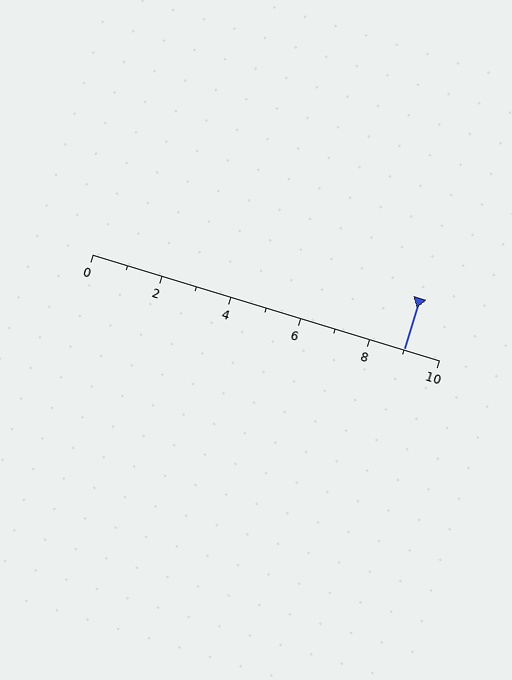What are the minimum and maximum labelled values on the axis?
The axis runs from 0 to 10.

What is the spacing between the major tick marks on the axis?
The major ticks are spaced 2 apart.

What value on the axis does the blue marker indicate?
The marker indicates approximately 9.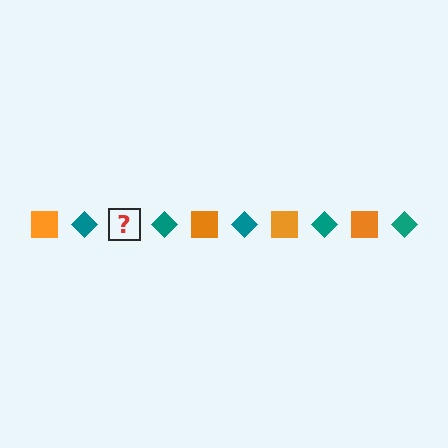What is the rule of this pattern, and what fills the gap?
The rule is that the pattern alternates between orange square and teal diamond. The gap should be filled with an orange square.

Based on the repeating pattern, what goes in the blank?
The blank should be an orange square.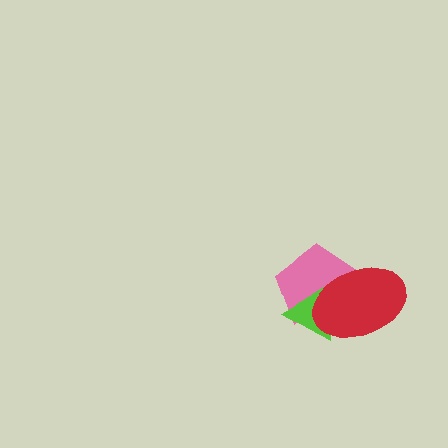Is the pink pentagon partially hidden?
Yes, it is partially covered by another shape.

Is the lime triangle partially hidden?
Yes, it is partially covered by another shape.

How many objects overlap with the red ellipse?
2 objects overlap with the red ellipse.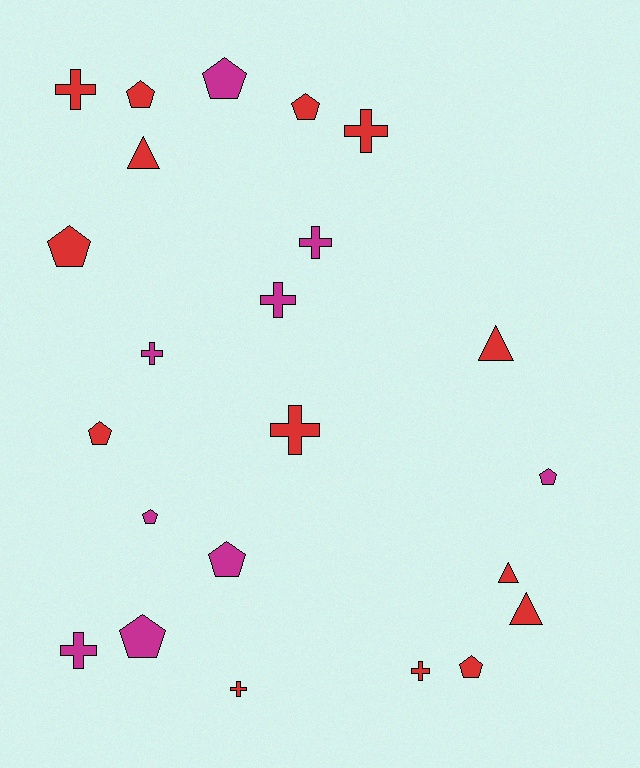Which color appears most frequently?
Red, with 14 objects.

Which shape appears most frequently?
Pentagon, with 10 objects.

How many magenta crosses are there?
There are 4 magenta crosses.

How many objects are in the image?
There are 23 objects.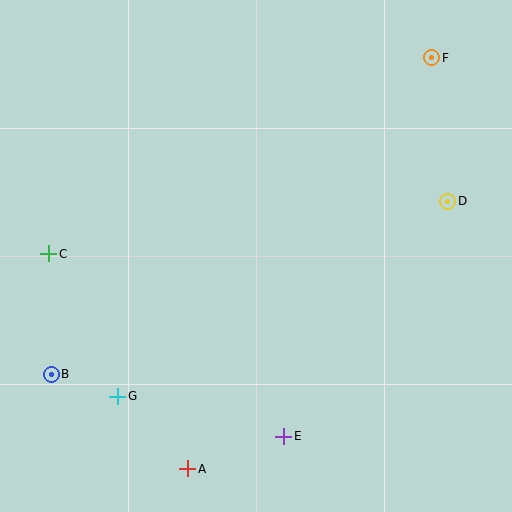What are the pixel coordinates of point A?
Point A is at (188, 469).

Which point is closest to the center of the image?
Point E at (284, 436) is closest to the center.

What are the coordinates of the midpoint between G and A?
The midpoint between G and A is at (153, 432).